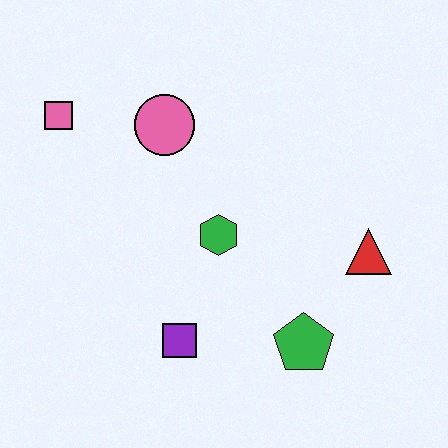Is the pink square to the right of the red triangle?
No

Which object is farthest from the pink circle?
The green pentagon is farthest from the pink circle.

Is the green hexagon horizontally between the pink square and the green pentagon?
Yes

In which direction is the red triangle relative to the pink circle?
The red triangle is to the right of the pink circle.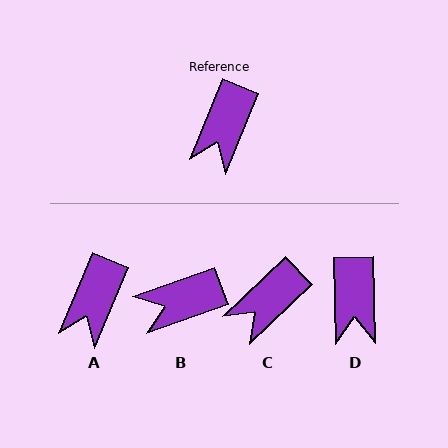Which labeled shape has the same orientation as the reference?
A.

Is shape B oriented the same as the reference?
No, it is off by about 48 degrees.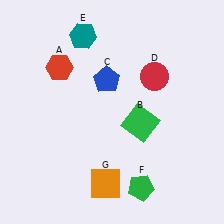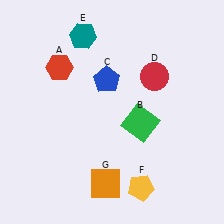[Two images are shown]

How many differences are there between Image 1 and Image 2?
There is 1 difference between the two images.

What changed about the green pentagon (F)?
In Image 1, F is green. In Image 2, it changed to yellow.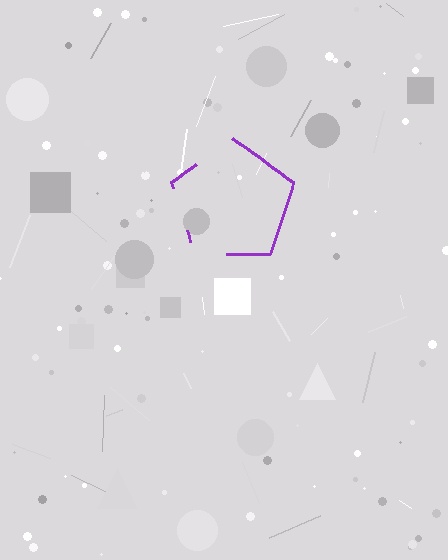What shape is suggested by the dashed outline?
The dashed outline suggests a pentagon.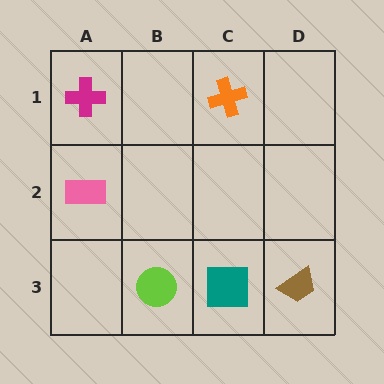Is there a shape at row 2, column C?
No, that cell is empty.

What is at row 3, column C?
A teal square.